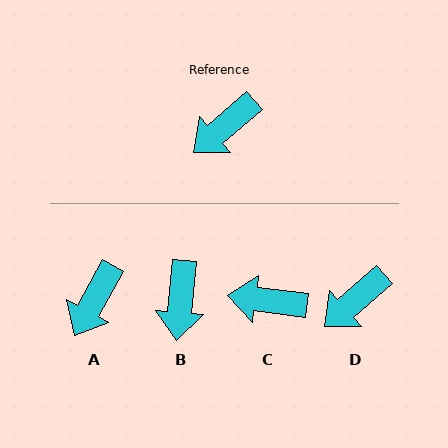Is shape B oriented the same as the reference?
No, it is off by about 44 degrees.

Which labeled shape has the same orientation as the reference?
D.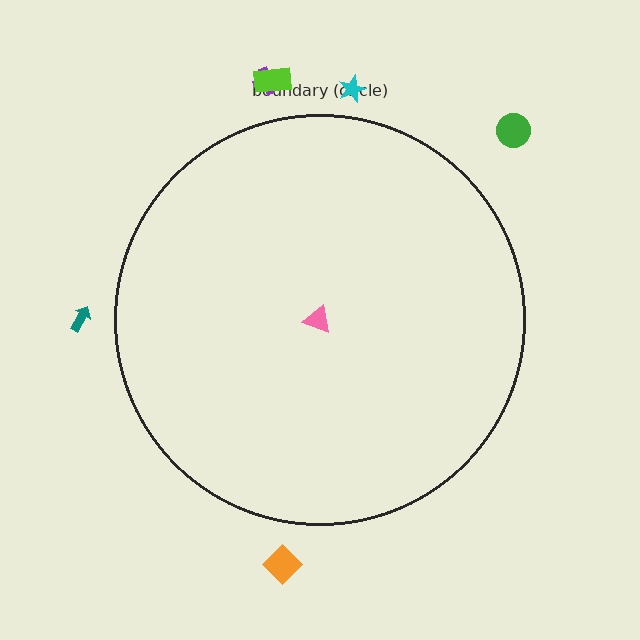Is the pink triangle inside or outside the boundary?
Inside.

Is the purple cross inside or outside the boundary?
Outside.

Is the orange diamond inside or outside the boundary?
Outside.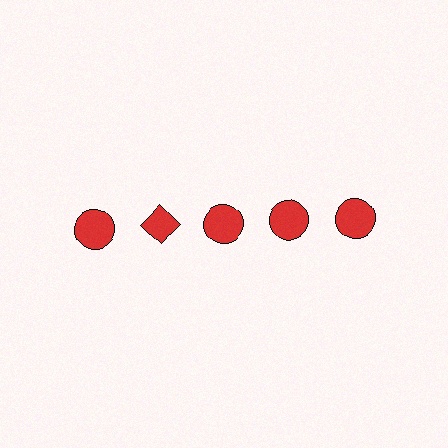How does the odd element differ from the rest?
It has a different shape: diamond instead of circle.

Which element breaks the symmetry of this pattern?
The red diamond in the top row, second from left column breaks the symmetry. All other shapes are red circles.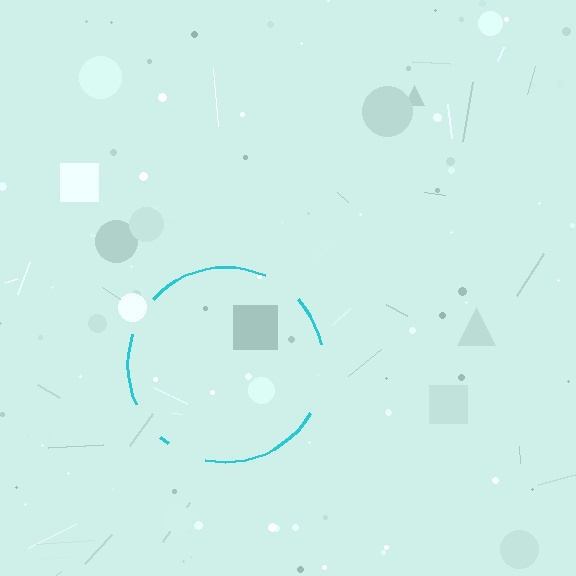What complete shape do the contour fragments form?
The contour fragments form a circle.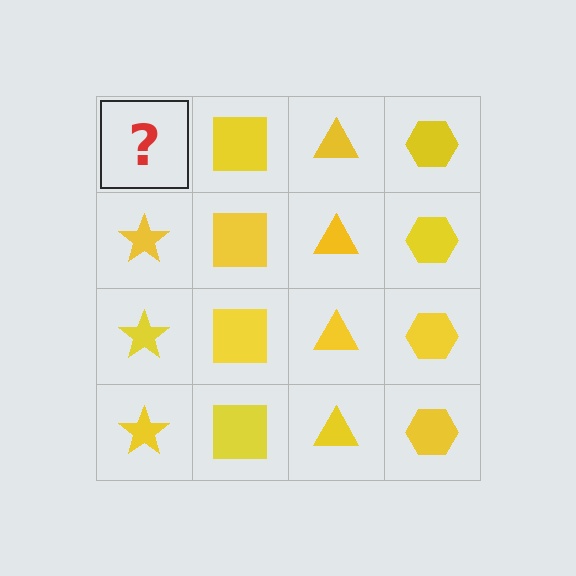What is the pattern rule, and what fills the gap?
The rule is that each column has a consistent shape. The gap should be filled with a yellow star.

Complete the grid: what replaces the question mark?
The question mark should be replaced with a yellow star.